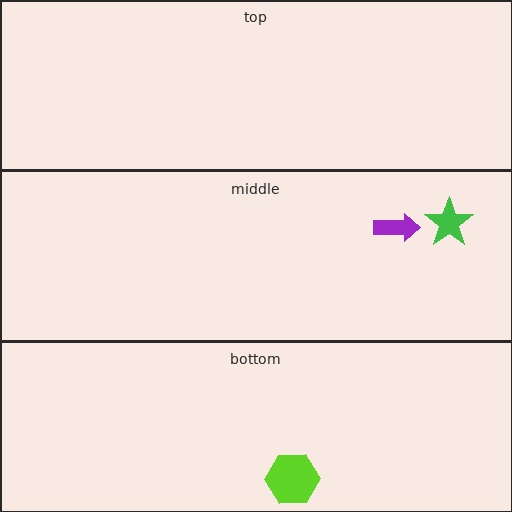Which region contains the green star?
The middle region.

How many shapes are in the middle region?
2.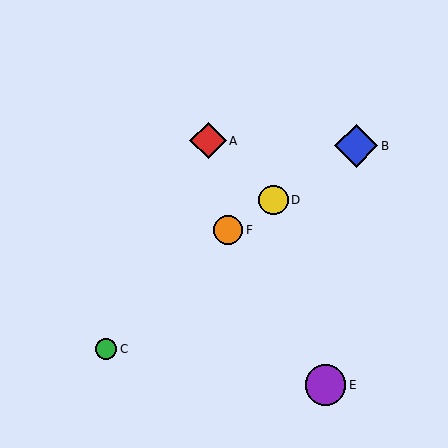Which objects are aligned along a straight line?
Objects B, D, F are aligned along a straight line.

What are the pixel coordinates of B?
Object B is at (356, 146).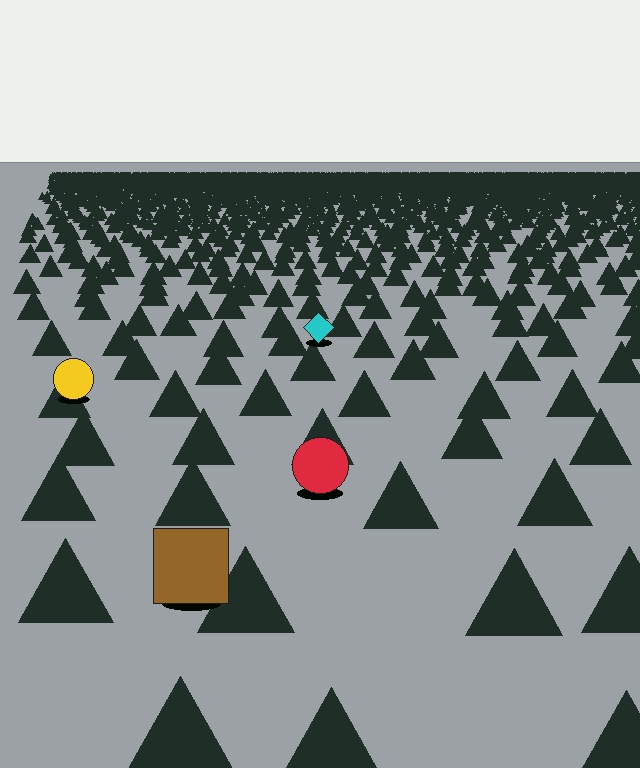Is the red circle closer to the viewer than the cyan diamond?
Yes. The red circle is closer — you can tell from the texture gradient: the ground texture is coarser near it.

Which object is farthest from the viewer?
The cyan diamond is farthest from the viewer. It appears smaller and the ground texture around it is denser.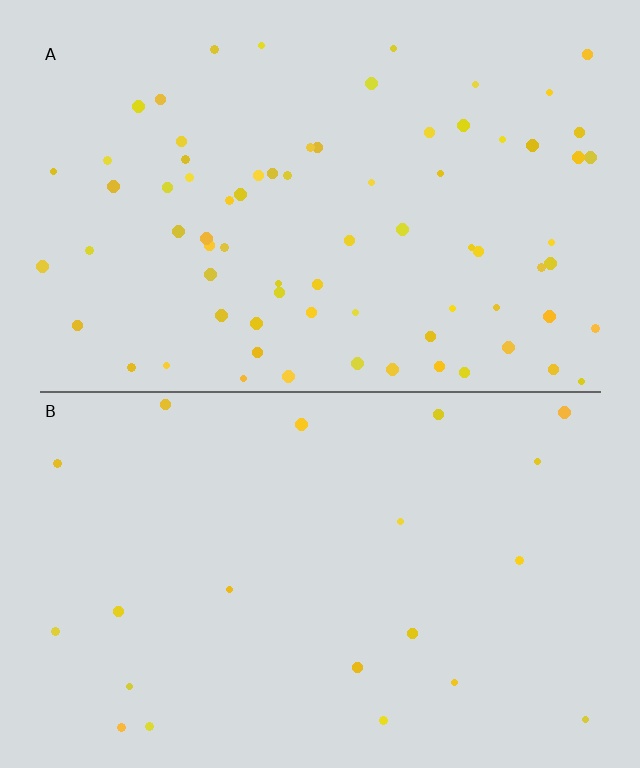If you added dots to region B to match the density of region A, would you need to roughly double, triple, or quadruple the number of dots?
Approximately quadruple.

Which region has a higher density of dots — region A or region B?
A (the top).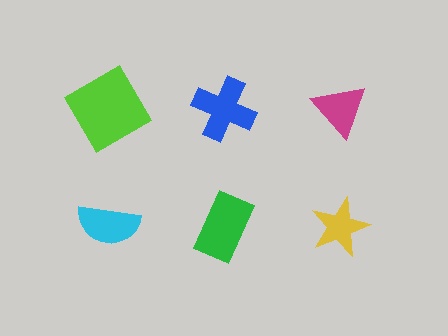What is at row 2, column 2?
A green rectangle.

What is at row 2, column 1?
A cyan semicircle.